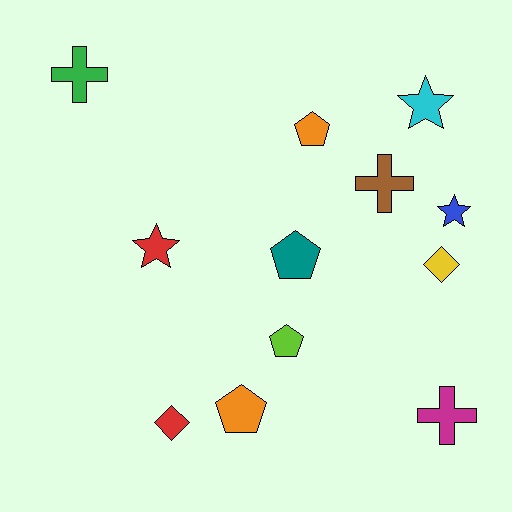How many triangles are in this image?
There are no triangles.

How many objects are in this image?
There are 12 objects.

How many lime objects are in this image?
There is 1 lime object.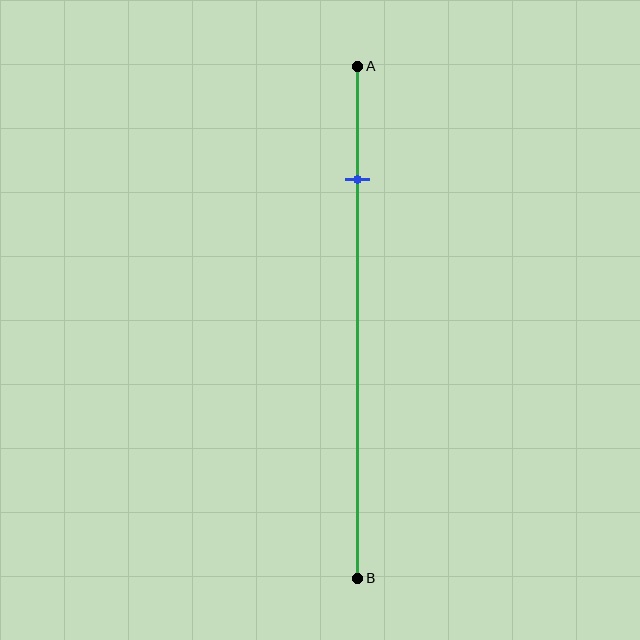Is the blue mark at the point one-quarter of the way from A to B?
Yes, the mark is approximately at the one-quarter point.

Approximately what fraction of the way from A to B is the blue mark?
The blue mark is approximately 20% of the way from A to B.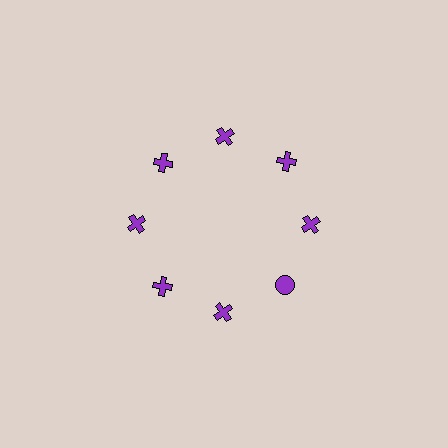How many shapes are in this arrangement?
There are 8 shapes arranged in a ring pattern.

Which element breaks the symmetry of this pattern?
The purple circle at roughly the 4 o'clock position breaks the symmetry. All other shapes are purple crosses.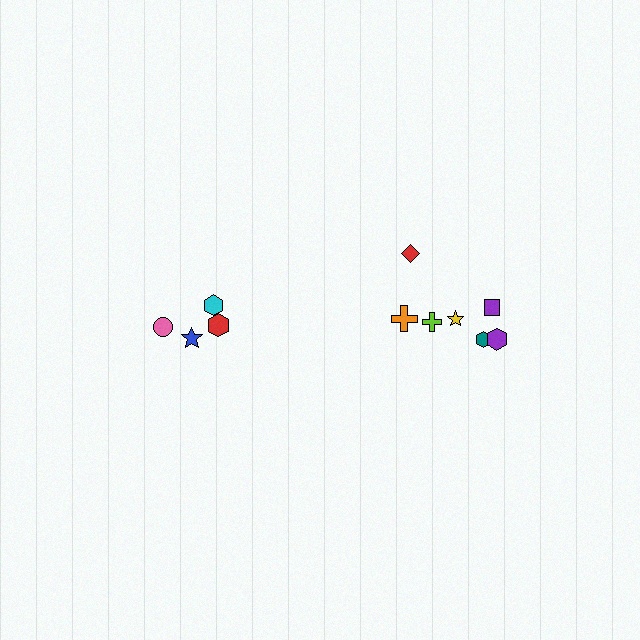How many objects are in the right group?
There are 7 objects.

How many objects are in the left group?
There are 4 objects.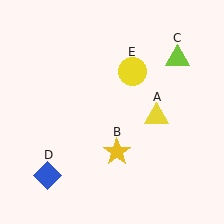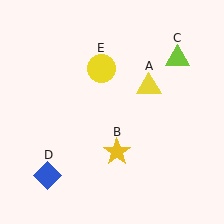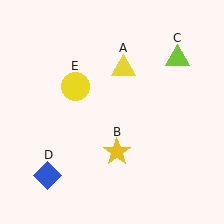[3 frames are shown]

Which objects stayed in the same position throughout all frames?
Yellow star (object B) and lime triangle (object C) and blue diamond (object D) remained stationary.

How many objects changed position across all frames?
2 objects changed position: yellow triangle (object A), yellow circle (object E).